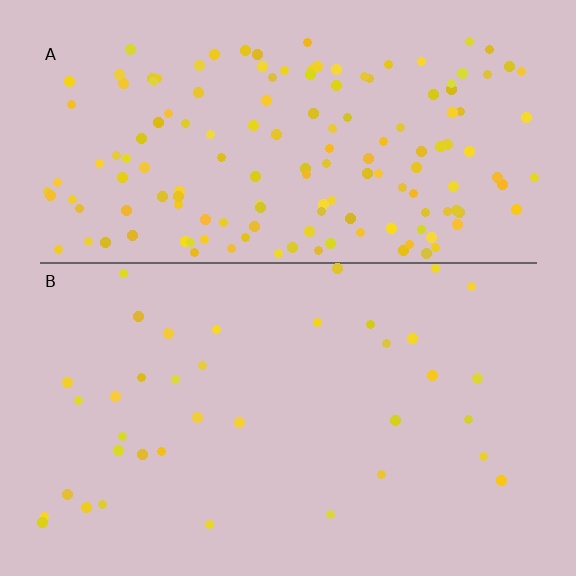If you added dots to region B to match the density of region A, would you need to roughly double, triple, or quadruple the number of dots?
Approximately quadruple.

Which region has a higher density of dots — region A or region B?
A (the top).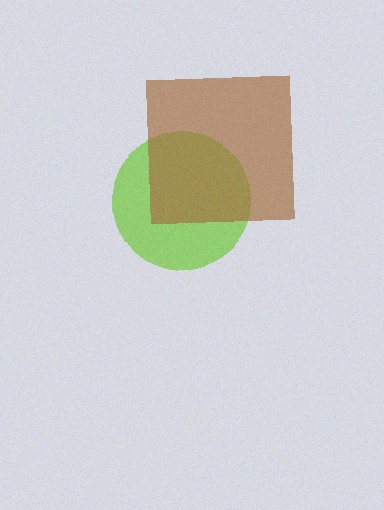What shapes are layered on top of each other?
The layered shapes are: a lime circle, a brown square.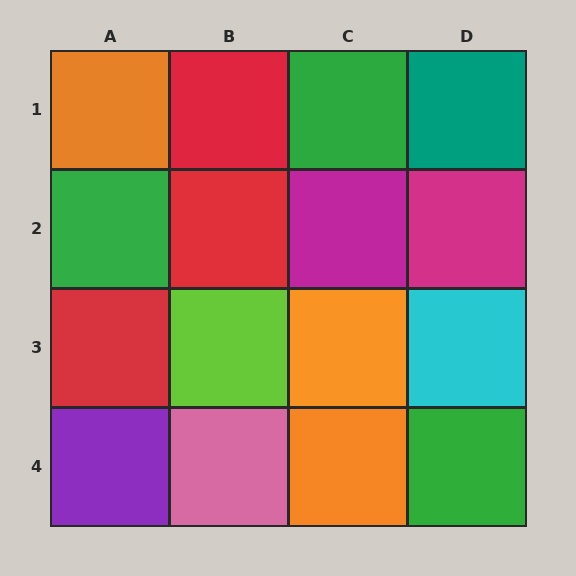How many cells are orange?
3 cells are orange.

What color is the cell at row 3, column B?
Lime.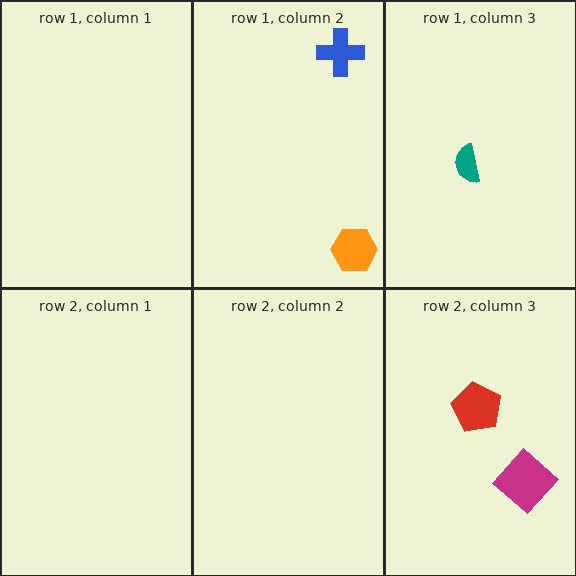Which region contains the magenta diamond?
The row 2, column 3 region.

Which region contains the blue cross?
The row 1, column 2 region.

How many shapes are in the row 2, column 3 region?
2.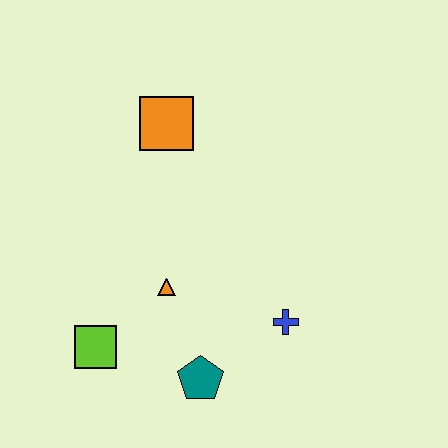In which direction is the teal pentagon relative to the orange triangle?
The teal pentagon is below the orange triangle.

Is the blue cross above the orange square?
No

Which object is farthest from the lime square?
The orange square is farthest from the lime square.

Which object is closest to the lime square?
The orange triangle is closest to the lime square.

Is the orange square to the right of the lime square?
Yes